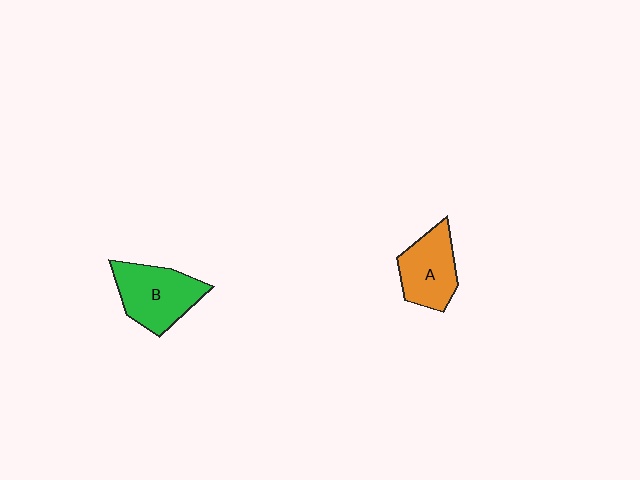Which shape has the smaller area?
Shape A (orange).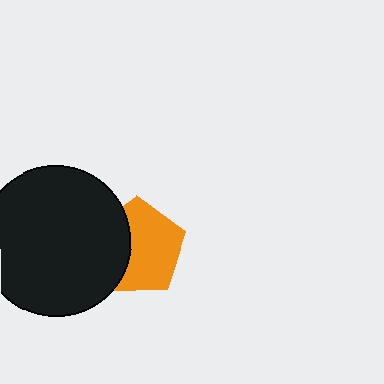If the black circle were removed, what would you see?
You would see the complete orange pentagon.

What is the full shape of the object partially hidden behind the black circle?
The partially hidden object is an orange pentagon.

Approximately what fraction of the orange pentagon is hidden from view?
Roughly 36% of the orange pentagon is hidden behind the black circle.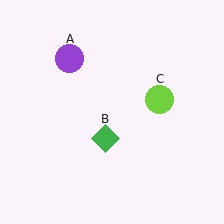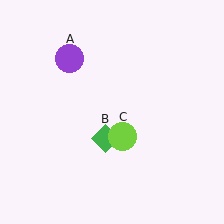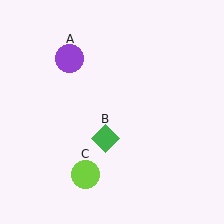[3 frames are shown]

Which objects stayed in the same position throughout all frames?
Purple circle (object A) and green diamond (object B) remained stationary.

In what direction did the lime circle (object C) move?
The lime circle (object C) moved down and to the left.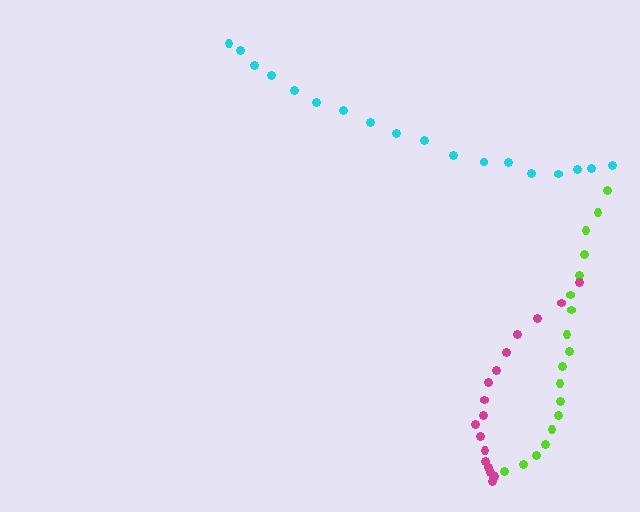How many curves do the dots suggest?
There are 3 distinct paths.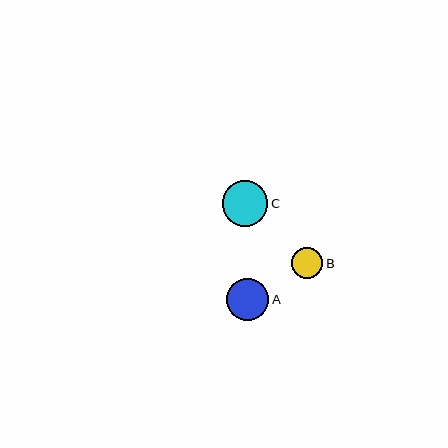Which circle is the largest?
Circle C is the largest with a size of approximately 45 pixels.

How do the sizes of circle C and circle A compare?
Circle C and circle A are approximately the same size.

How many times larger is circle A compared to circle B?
Circle A is approximately 1.4 times the size of circle B.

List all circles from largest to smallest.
From largest to smallest: C, A, B.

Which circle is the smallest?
Circle B is the smallest with a size of approximately 31 pixels.